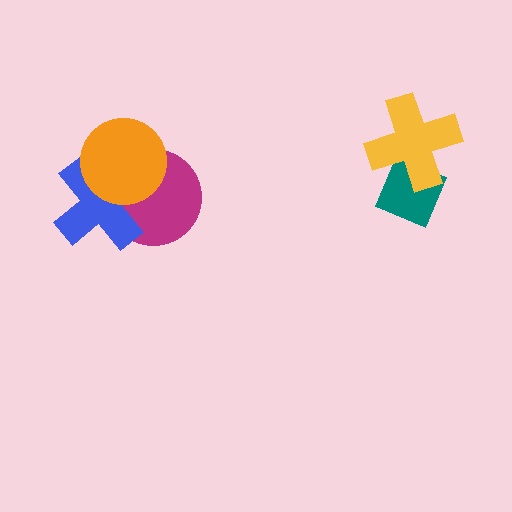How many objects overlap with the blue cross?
2 objects overlap with the blue cross.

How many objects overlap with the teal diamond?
1 object overlaps with the teal diamond.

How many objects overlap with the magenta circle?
2 objects overlap with the magenta circle.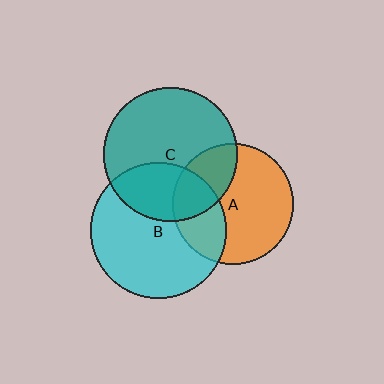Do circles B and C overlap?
Yes.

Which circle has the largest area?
Circle B (cyan).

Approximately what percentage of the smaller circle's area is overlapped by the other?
Approximately 30%.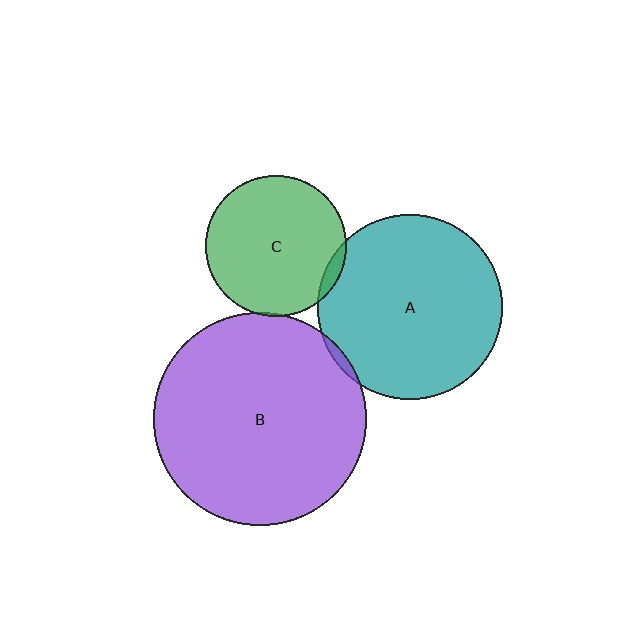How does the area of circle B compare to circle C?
Approximately 2.3 times.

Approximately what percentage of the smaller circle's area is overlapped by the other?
Approximately 5%.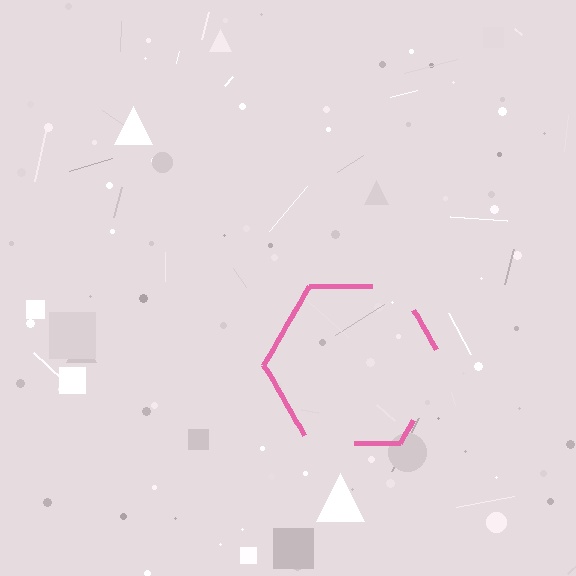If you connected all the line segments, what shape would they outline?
They would outline a hexagon.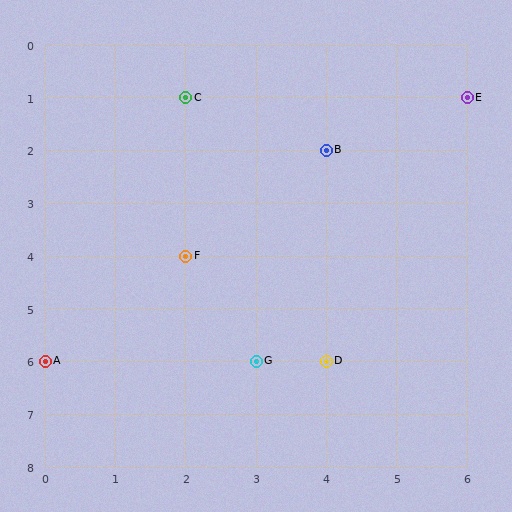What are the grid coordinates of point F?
Point F is at grid coordinates (2, 4).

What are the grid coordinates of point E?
Point E is at grid coordinates (6, 1).